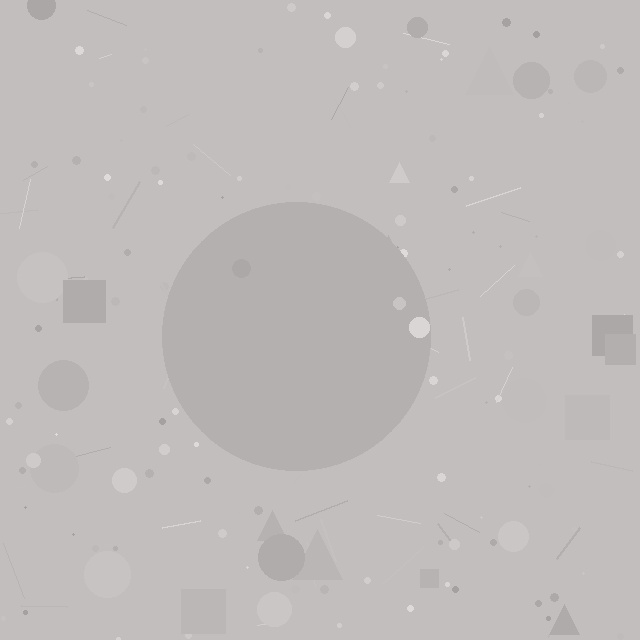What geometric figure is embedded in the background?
A circle is embedded in the background.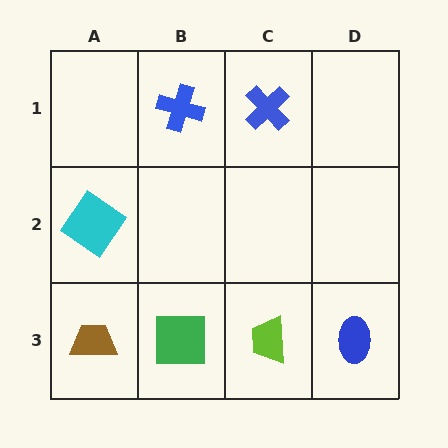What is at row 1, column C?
A blue cross.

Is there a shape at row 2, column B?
No, that cell is empty.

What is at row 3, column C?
A lime trapezoid.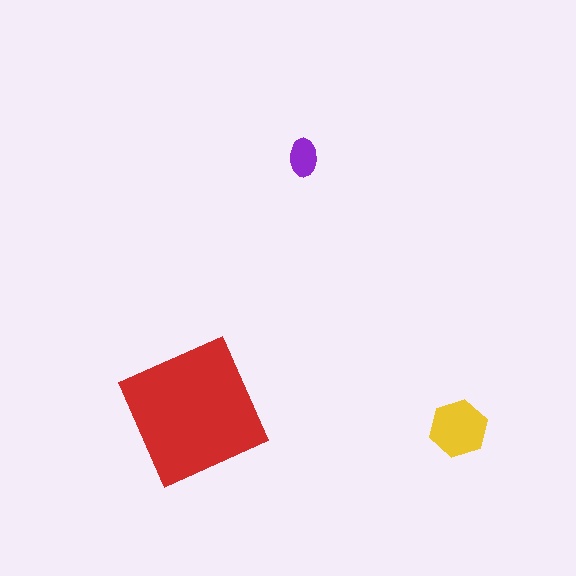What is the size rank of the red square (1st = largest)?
1st.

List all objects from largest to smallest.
The red square, the yellow hexagon, the purple ellipse.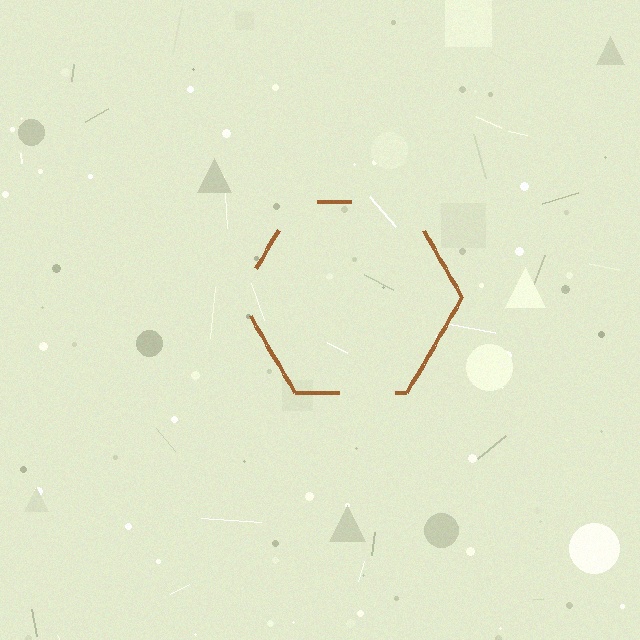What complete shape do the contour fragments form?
The contour fragments form a hexagon.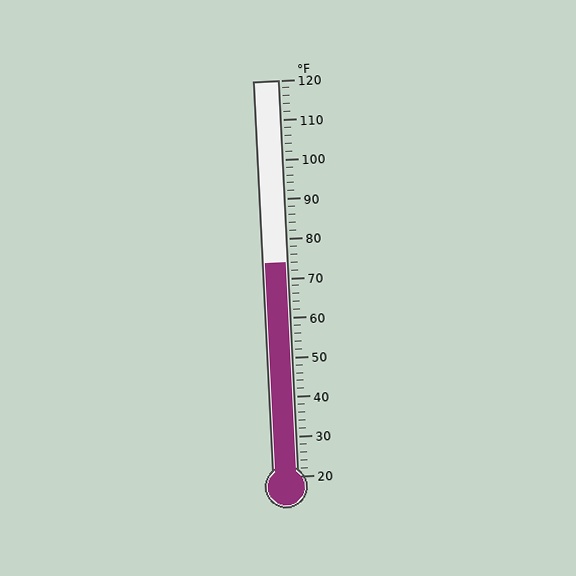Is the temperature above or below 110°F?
The temperature is below 110°F.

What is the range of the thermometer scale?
The thermometer scale ranges from 20°F to 120°F.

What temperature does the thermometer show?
The thermometer shows approximately 74°F.